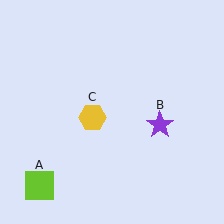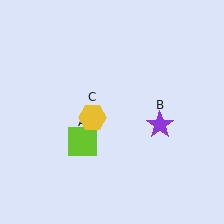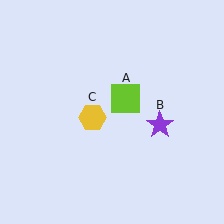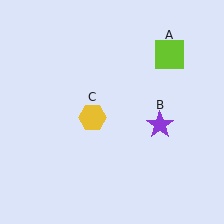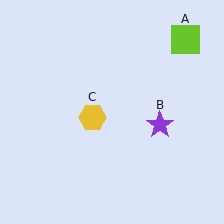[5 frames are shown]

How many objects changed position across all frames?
1 object changed position: lime square (object A).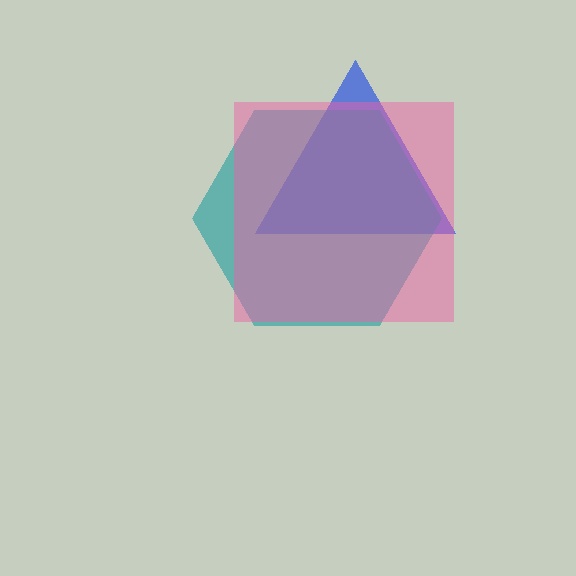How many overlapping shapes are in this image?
There are 3 overlapping shapes in the image.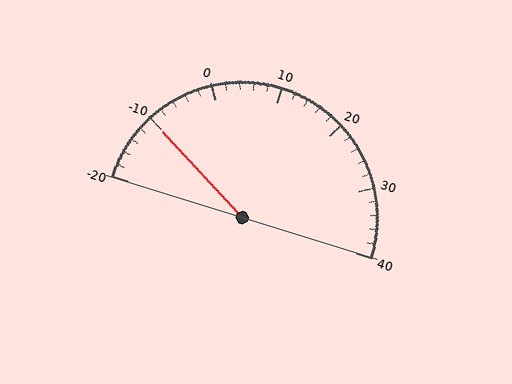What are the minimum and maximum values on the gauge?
The gauge ranges from -20 to 40.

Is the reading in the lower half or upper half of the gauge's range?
The reading is in the lower half of the range (-20 to 40).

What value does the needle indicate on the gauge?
The needle indicates approximately -10.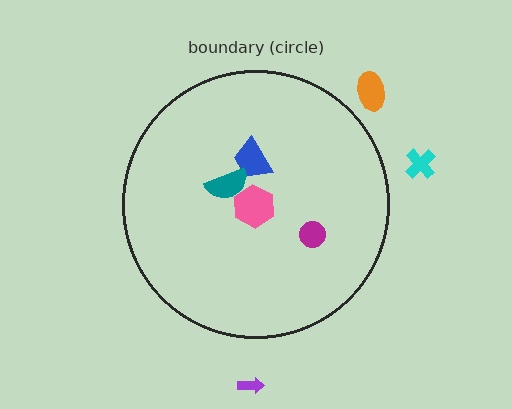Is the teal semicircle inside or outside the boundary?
Inside.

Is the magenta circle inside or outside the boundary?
Inside.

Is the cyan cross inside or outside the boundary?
Outside.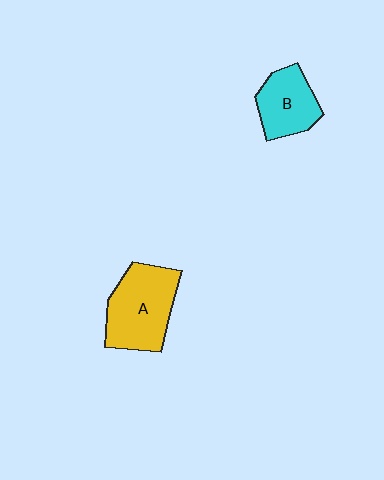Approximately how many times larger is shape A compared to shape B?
Approximately 1.5 times.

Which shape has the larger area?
Shape A (yellow).